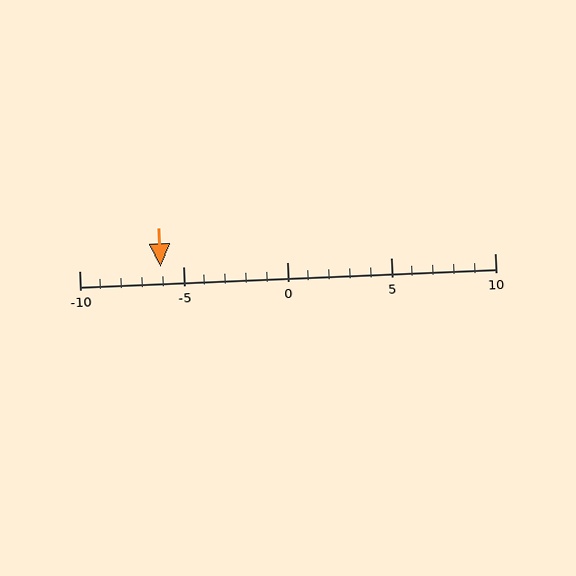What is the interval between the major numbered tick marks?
The major tick marks are spaced 5 units apart.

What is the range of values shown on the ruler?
The ruler shows values from -10 to 10.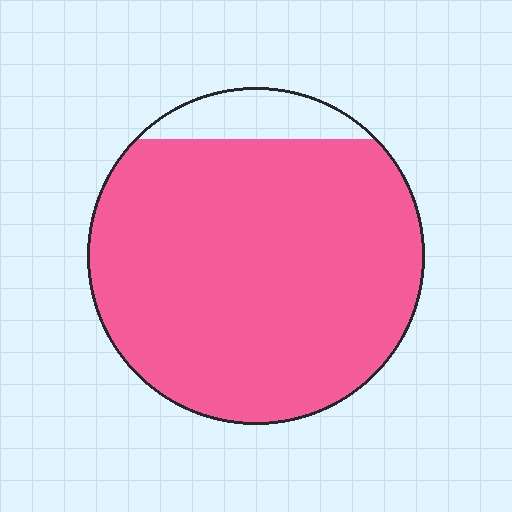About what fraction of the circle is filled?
About nine tenths (9/10).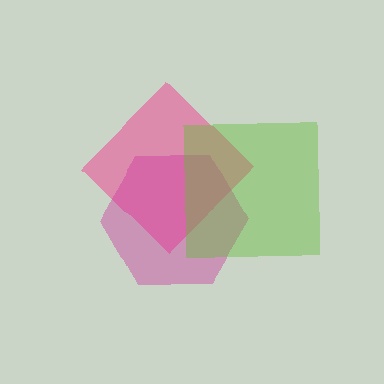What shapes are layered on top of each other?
The layered shapes are: a pink diamond, a magenta hexagon, a lime square.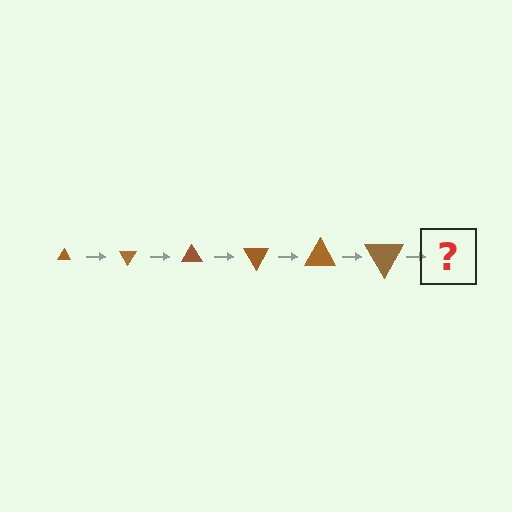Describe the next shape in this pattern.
It should be a triangle, larger than the previous one and rotated 360 degrees from the start.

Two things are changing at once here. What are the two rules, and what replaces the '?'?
The two rules are that the triangle grows larger each step and it rotates 60 degrees each step. The '?' should be a triangle, larger than the previous one and rotated 360 degrees from the start.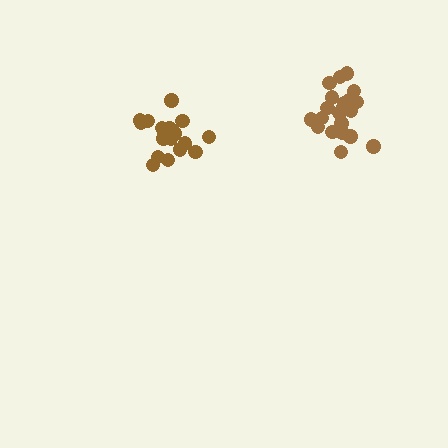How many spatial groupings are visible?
There are 2 spatial groupings.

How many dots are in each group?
Group 1: 21 dots, Group 2: 19 dots (40 total).